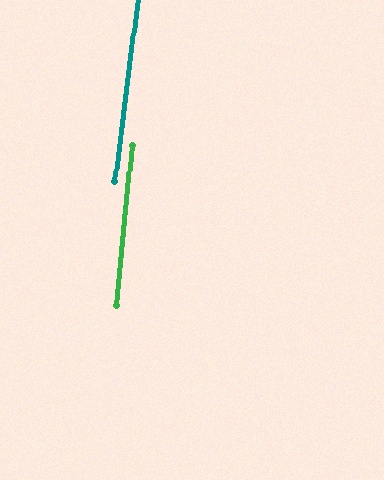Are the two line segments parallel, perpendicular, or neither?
Parallel — their directions differ by only 1.5°.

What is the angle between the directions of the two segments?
Approximately 1 degree.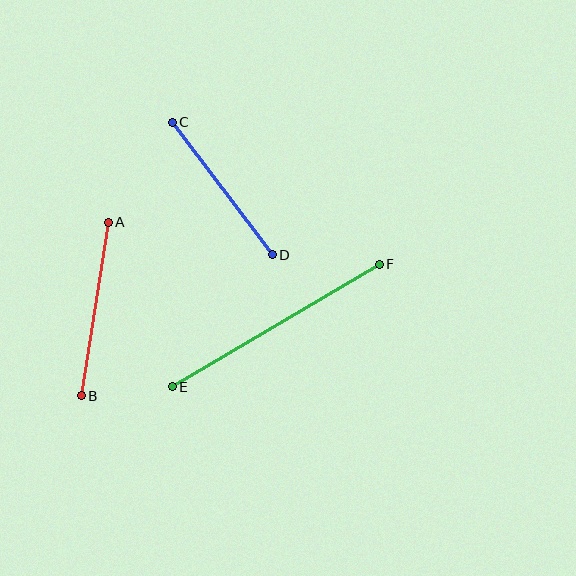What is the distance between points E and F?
The distance is approximately 240 pixels.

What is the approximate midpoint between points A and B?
The midpoint is at approximately (95, 309) pixels.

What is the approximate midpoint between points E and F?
The midpoint is at approximately (276, 325) pixels.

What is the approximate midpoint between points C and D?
The midpoint is at approximately (222, 189) pixels.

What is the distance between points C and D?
The distance is approximately 166 pixels.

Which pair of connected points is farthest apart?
Points E and F are farthest apart.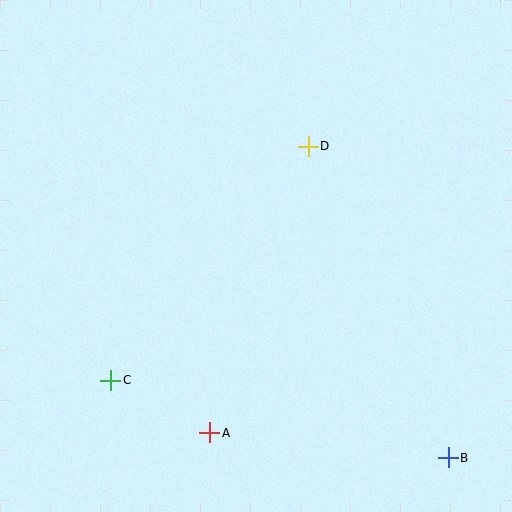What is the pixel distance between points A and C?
The distance between A and C is 112 pixels.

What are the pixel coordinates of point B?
Point B is at (448, 458).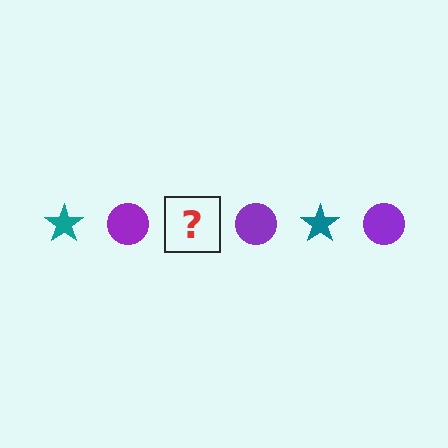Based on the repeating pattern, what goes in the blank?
The blank should be a teal star.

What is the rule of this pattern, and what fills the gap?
The rule is that the pattern alternates between teal star and purple circle. The gap should be filled with a teal star.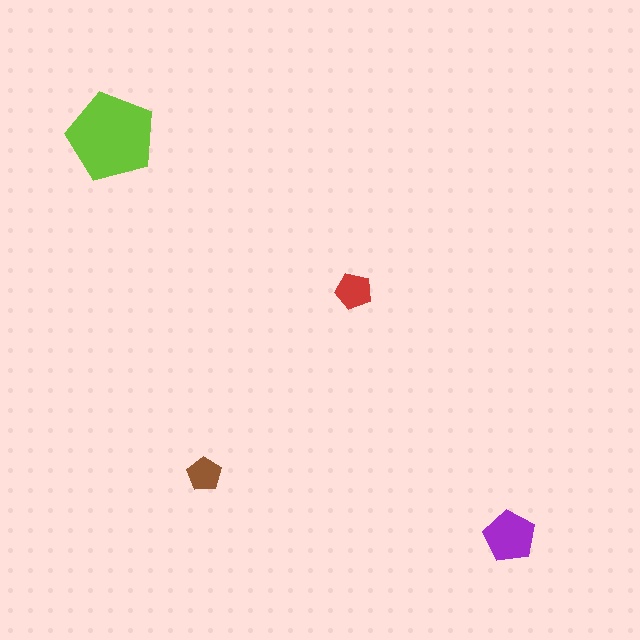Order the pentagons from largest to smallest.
the lime one, the purple one, the red one, the brown one.